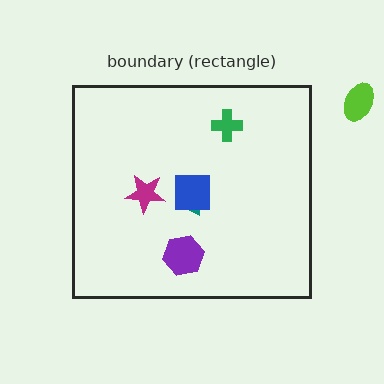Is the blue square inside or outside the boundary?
Inside.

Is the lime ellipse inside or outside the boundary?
Outside.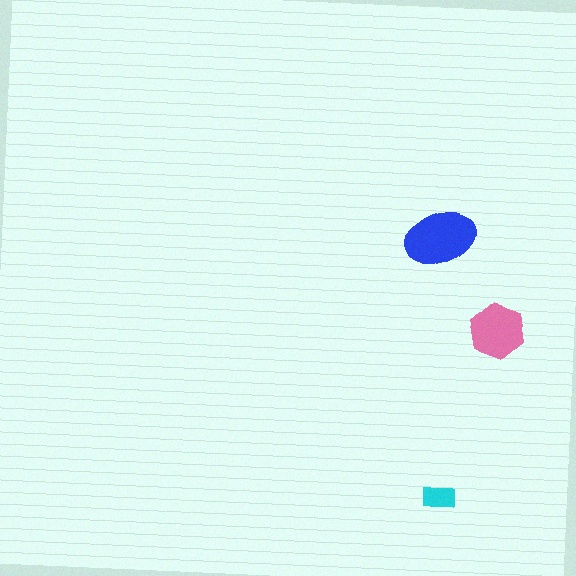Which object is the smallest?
The cyan rectangle.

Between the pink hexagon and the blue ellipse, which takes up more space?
The blue ellipse.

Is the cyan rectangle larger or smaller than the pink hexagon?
Smaller.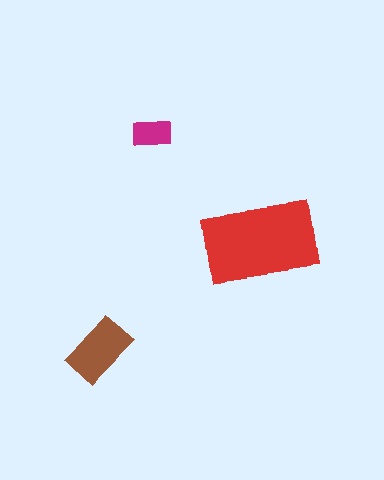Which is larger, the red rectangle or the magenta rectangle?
The red one.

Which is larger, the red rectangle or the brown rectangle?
The red one.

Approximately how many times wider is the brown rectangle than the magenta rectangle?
About 1.5 times wider.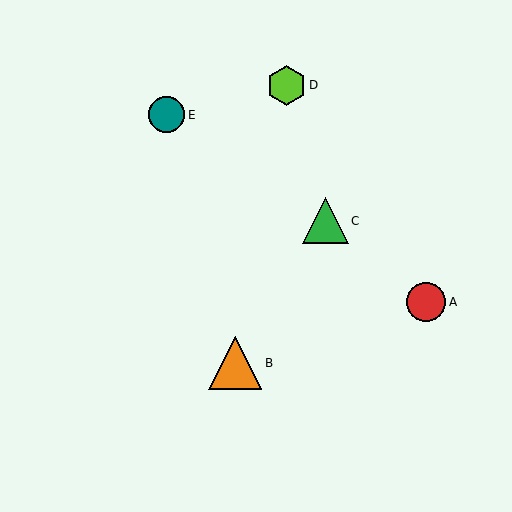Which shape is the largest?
The orange triangle (labeled B) is the largest.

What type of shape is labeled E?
Shape E is a teal circle.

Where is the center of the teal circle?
The center of the teal circle is at (166, 115).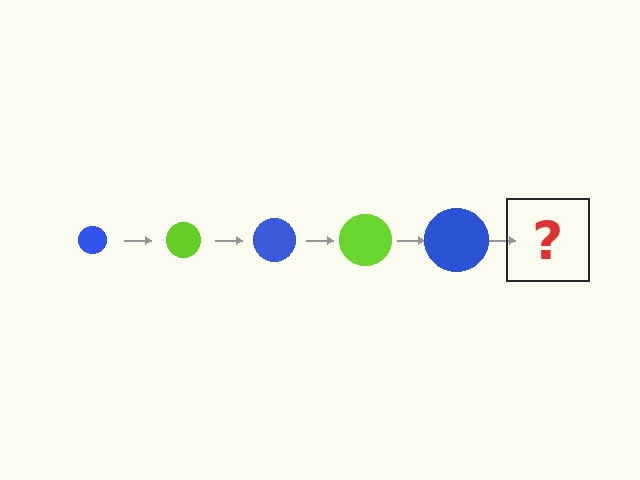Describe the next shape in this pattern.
It should be a lime circle, larger than the previous one.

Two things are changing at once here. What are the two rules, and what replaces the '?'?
The two rules are that the circle grows larger each step and the color cycles through blue and lime. The '?' should be a lime circle, larger than the previous one.